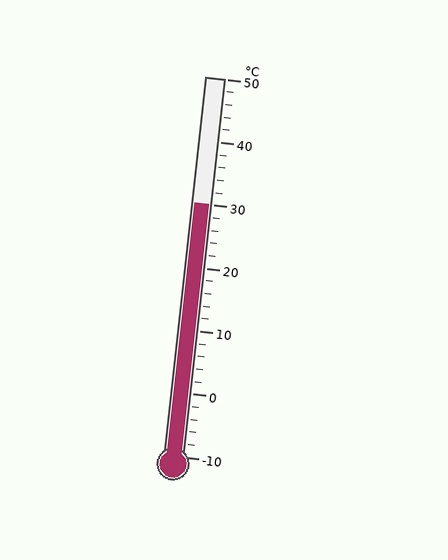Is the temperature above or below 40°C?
The temperature is below 40°C.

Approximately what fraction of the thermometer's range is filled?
The thermometer is filled to approximately 65% of its range.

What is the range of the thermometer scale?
The thermometer scale ranges from -10°C to 50°C.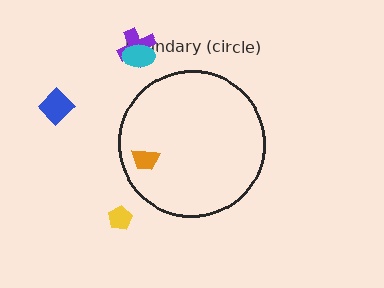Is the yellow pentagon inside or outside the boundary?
Outside.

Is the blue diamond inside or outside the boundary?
Outside.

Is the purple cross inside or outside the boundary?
Outside.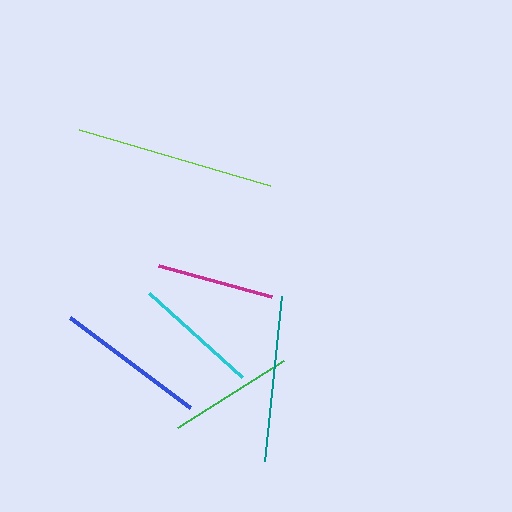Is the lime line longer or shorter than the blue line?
The lime line is longer than the blue line.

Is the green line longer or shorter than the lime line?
The lime line is longer than the green line.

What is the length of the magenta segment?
The magenta segment is approximately 118 pixels long.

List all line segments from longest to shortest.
From longest to shortest: lime, teal, blue, green, cyan, magenta.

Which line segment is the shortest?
The magenta line is the shortest at approximately 118 pixels.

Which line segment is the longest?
The lime line is the longest at approximately 199 pixels.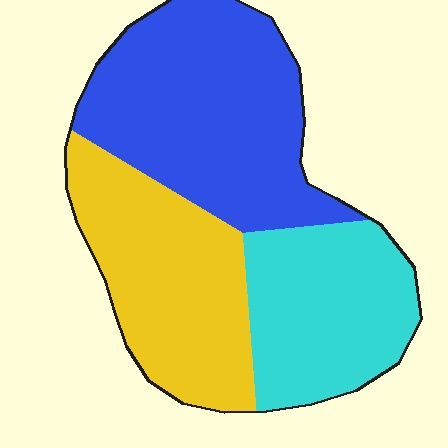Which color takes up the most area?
Blue, at roughly 40%.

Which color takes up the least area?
Cyan, at roughly 25%.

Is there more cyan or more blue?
Blue.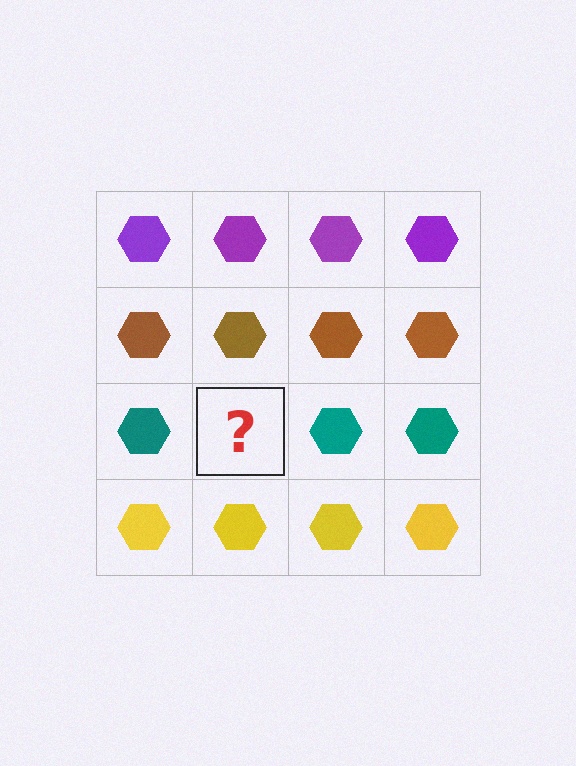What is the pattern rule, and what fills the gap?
The rule is that each row has a consistent color. The gap should be filled with a teal hexagon.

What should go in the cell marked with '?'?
The missing cell should contain a teal hexagon.